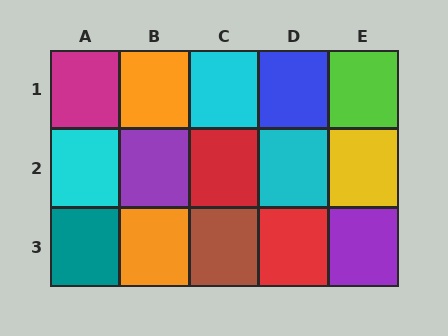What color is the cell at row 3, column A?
Teal.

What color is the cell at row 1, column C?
Cyan.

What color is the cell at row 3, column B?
Orange.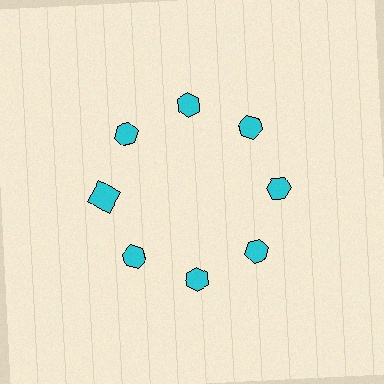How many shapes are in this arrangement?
There are 8 shapes arranged in a ring pattern.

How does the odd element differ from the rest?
It has a different shape: square instead of hexagon.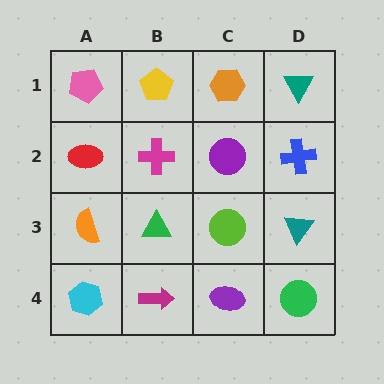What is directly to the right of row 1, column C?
A teal triangle.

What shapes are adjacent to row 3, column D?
A blue cross (row 2, column D), a green circle (row 4, column D), a lime circle (row 3, column C).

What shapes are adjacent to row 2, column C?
An orange hexagon (row 1, column C), a lime circle (row 3, column C), a magenta cross (row 2, column B), a blue cross (row 2, column D).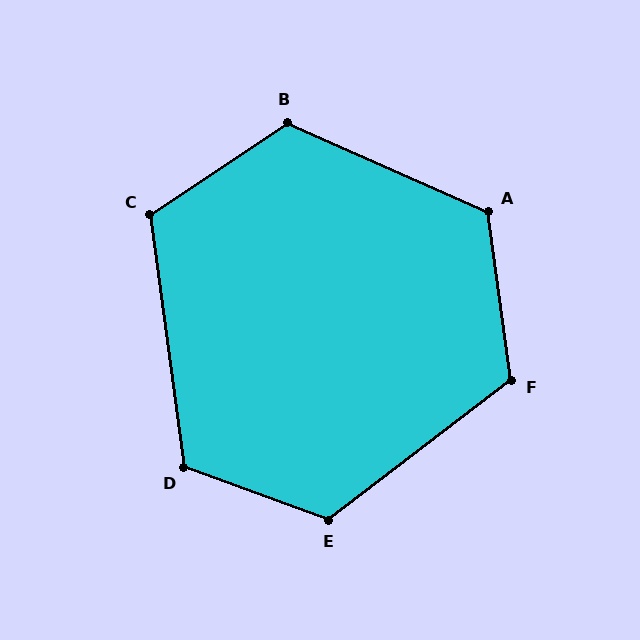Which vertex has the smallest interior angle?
C, at approximately 116 degrees.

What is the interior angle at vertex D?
Approximately 118 degrees (obtuse).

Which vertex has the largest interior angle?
E, at approximately 122 degrees.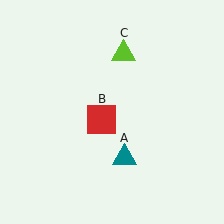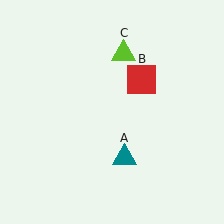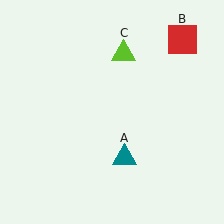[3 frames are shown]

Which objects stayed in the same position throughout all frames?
Teal triangle (object A) and lime triangle (object C) remained stationary.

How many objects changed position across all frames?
1 object changed position: red square (object B).